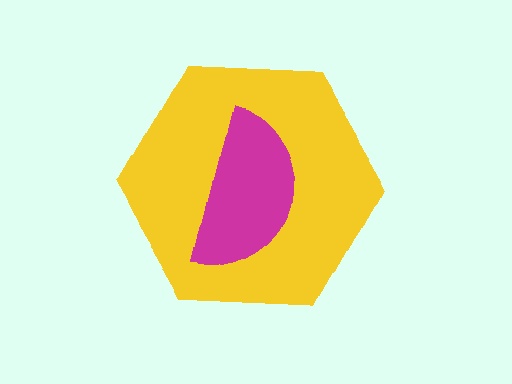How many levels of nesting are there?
2.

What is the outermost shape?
The yellow hexagon.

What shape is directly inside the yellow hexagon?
The magenta semicircle.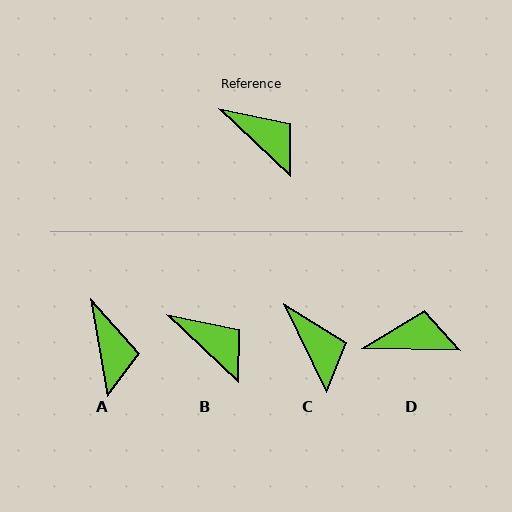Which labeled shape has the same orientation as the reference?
B.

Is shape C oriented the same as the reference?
No, it is off by about 21 degrees.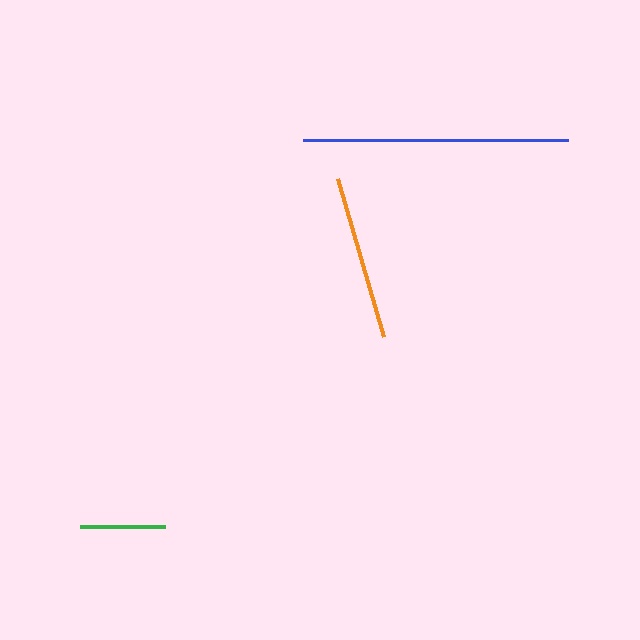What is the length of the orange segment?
The orange segment is approximately 164 pixels long.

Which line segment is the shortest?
The green line is the shortest at approximately 85 pixels.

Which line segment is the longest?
The blue line is the longest at approximately 265 pixels.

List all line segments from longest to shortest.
From longest to shortest: blue, orange, green.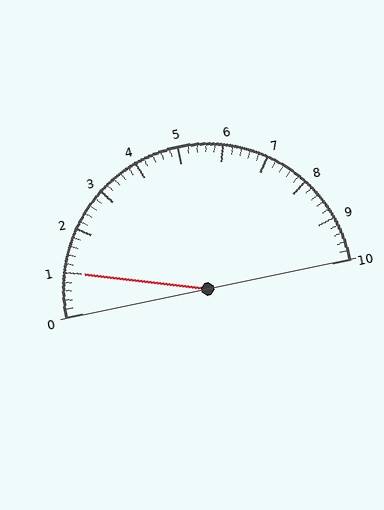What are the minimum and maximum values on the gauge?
The gauge ranges from 0 to 10.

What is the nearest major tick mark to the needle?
The nearest major tick mark is 1.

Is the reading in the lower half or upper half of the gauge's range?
The reading is in the lower half of the range (0 to 10).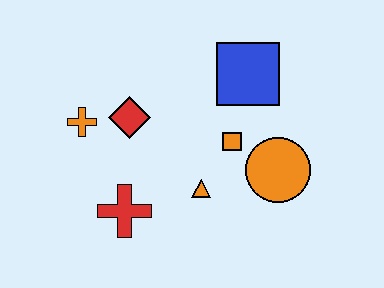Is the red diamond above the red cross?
Yes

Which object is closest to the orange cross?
The red diamond is closest to the orange cross.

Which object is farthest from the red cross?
The blue square is farthest from the red cross.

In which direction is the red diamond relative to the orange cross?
The red diamond is to the right of the orange cross.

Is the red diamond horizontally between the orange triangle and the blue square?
No